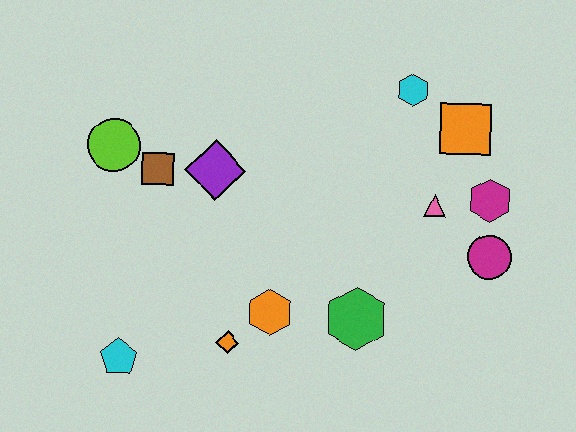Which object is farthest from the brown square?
The magenta circle is farthest from the brown square.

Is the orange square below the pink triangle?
No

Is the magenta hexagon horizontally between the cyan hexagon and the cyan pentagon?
No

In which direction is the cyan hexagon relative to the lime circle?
The cyan hexagon is to the right of the lime circle.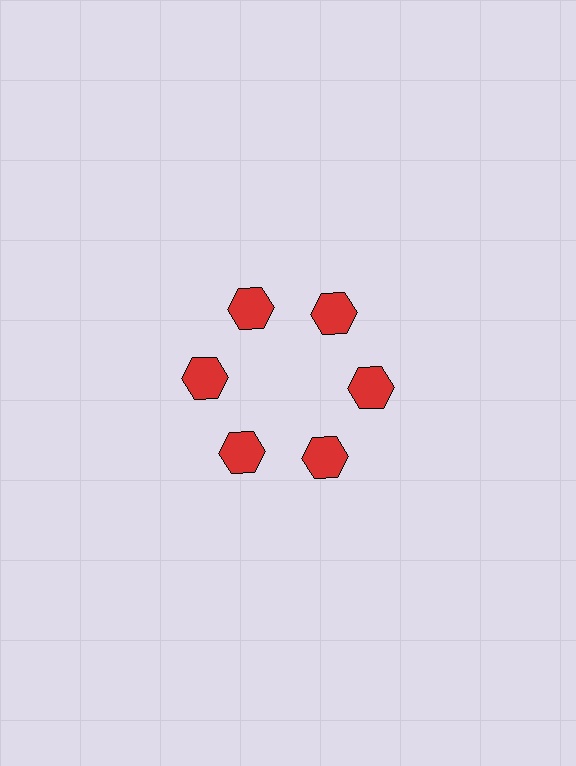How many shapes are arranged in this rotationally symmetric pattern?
There are 6 shapes, arranged in 6 groups of 1.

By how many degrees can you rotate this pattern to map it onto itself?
The pattern maps onto itself every 60 degrees of rotation.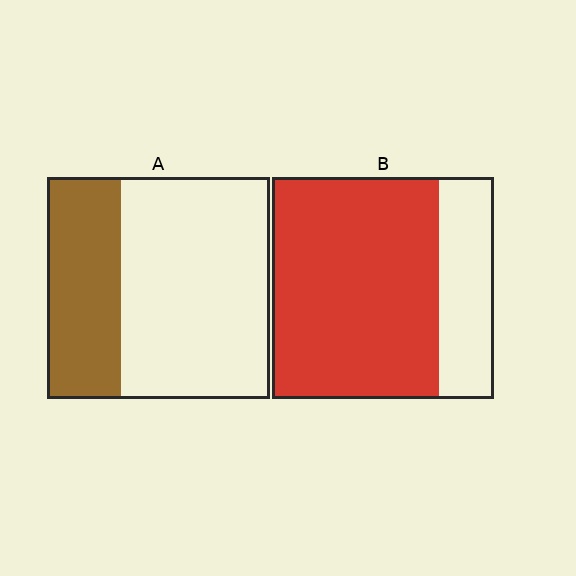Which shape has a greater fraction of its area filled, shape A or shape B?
Shape B.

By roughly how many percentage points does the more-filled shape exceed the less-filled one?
By roughly 40 percentage points (B over A).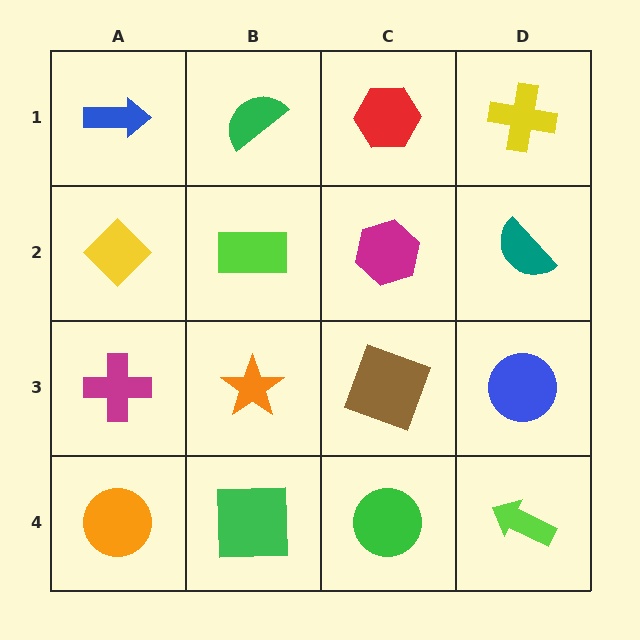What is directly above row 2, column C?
A red hexagon.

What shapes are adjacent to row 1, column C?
A magenta hexagon (row 2, column C), a green semicircle (row 1, column B), a yellow cross (row 1, column D).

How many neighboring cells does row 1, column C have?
3.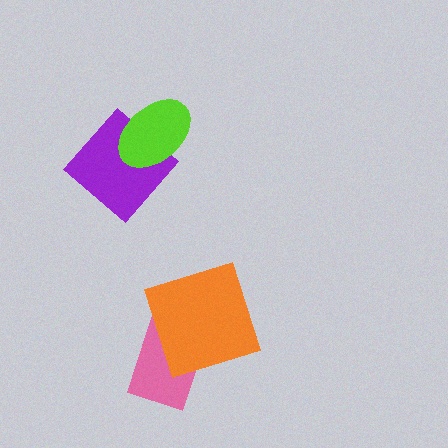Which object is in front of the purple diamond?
The lime ellipse is in front of the purple diamond.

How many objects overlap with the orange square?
1 object overlaps with the orange square.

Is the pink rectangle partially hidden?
Yes, it is partially covered by another shape.